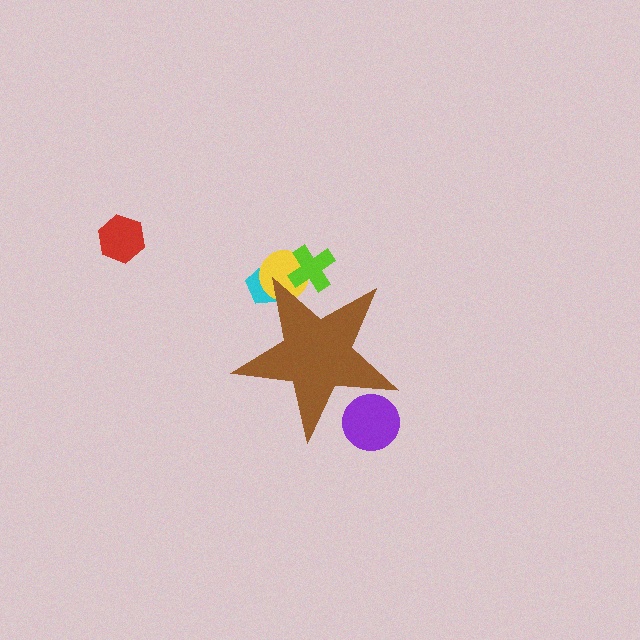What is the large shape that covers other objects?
A brown star.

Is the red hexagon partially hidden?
No, the red hexagon is fully visible.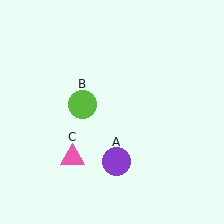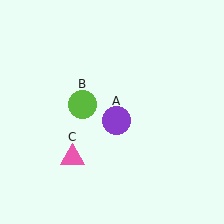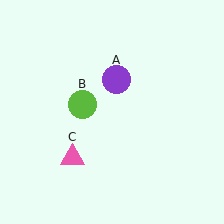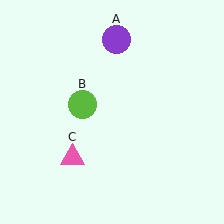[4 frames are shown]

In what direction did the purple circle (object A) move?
The purple circle (object A) moved up.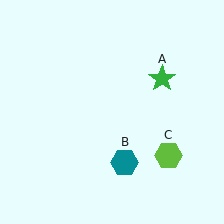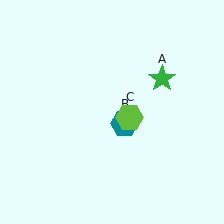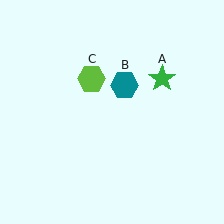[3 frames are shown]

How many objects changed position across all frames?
2 objects changed position: teal hexagon (object B), lime hexagon (object C).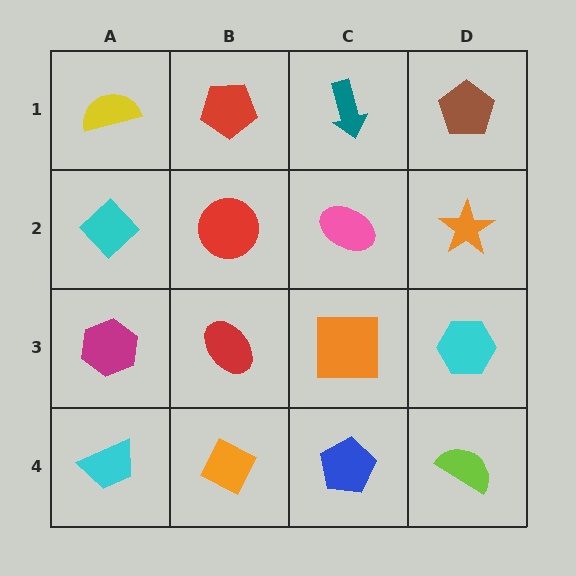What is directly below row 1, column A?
A cyan diamond.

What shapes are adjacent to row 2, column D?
A brown pentagon (row 1, column D), a cyan hexagon (row 3, column D), a pink ellipse (row 2, column C).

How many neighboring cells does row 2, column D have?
3.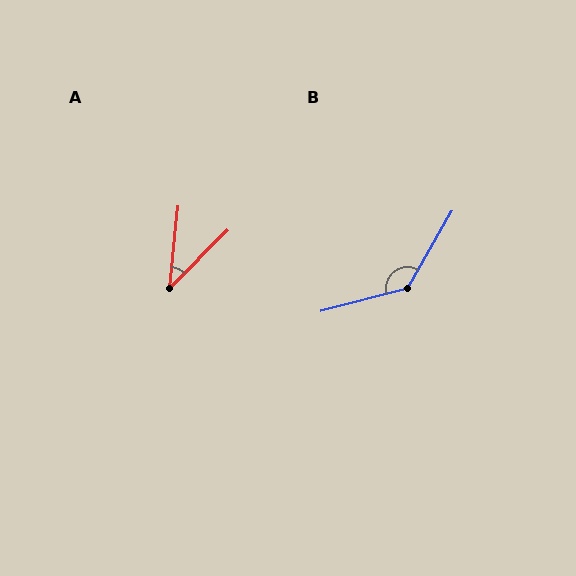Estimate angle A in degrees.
Approximately 40 degrees.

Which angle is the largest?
B, at approximately 134 degrees.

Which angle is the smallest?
A, at approximately 40 degrees.